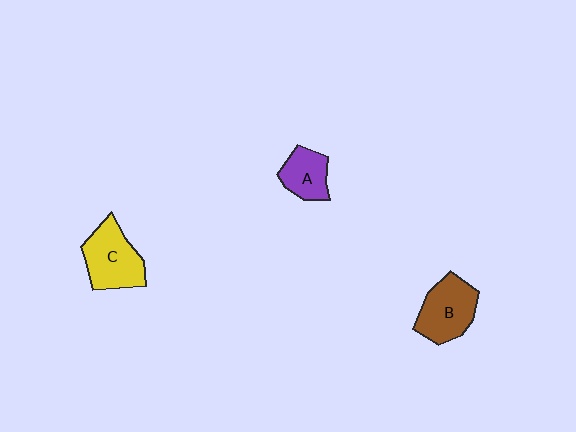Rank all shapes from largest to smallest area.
From largest to smallest: C (yellow), B (brown), A (purple).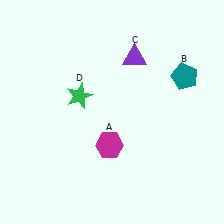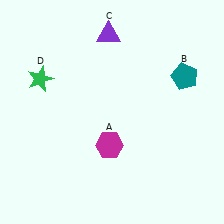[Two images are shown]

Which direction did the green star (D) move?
The green star (D) moved left.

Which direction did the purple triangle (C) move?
The purple triangle (C) moved left.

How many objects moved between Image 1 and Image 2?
2 objects moved between the two images.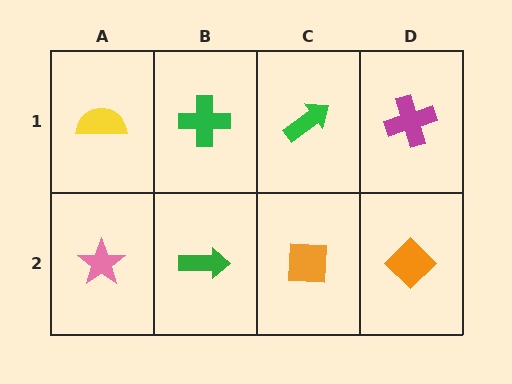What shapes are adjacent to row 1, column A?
A pink star (row 2, column A), a green cross (row 1, column B).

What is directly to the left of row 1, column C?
A green cross.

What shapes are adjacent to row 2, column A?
A yellow semicircle (row 1, column A), a green arrow (row 2, column B).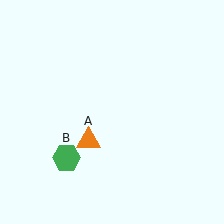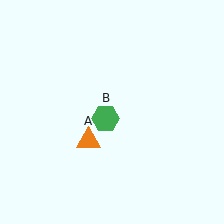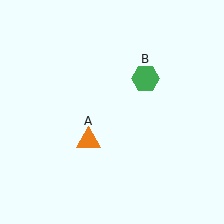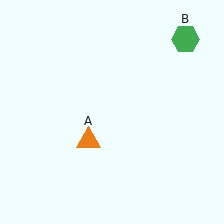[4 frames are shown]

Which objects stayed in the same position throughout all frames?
Orange triangle (object A) remained stationary.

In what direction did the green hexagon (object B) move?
The green hexagon (object B) moved up and to the right.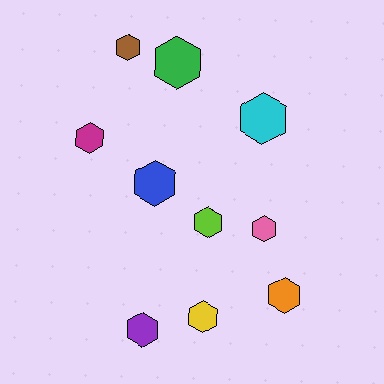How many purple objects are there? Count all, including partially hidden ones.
There is 1 purple object.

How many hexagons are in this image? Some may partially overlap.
There are 10 hexagons.